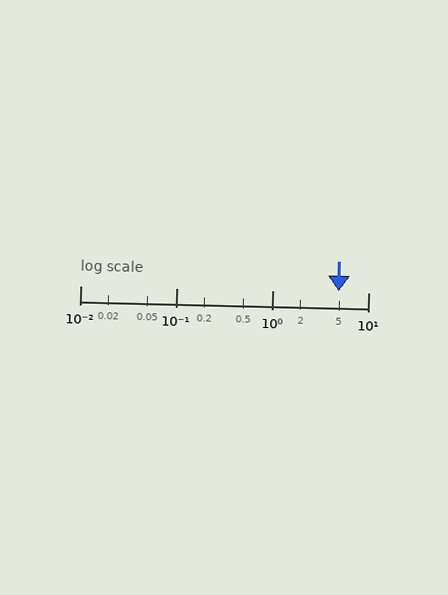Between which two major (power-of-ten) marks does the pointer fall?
The pointer is between 1 and 10.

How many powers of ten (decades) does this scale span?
The scale spans 3 decades, from 0.01 to 10.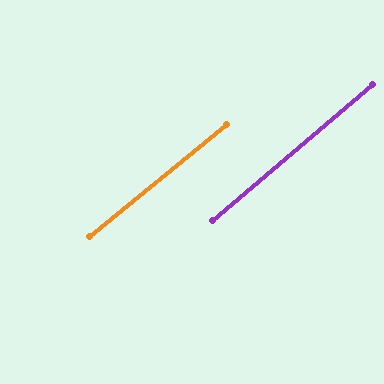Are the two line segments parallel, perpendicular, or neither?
Parallel — their directions differ by only 1.3°.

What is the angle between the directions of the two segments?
Approximately 1 degree.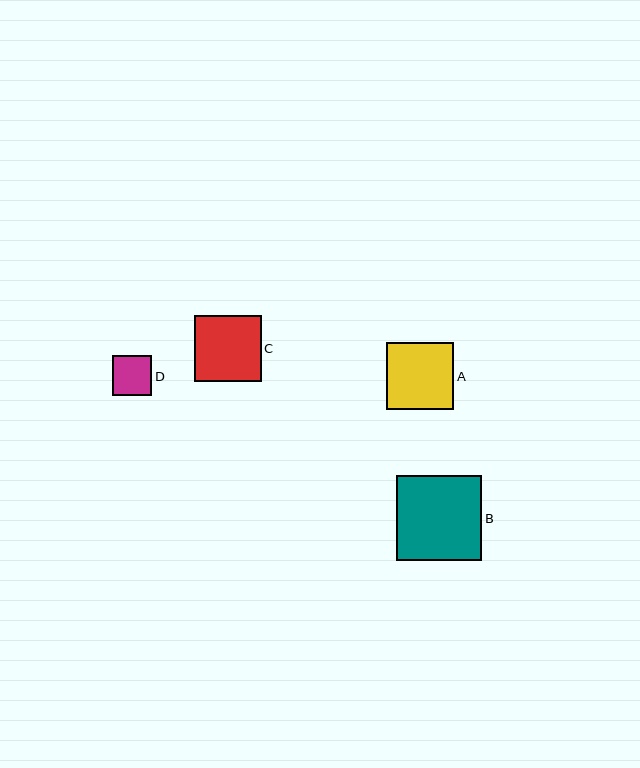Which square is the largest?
Square B is the largest with a size of approximately 85 pixels.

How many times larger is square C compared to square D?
Square C is approximately 1.7 times the size of square D.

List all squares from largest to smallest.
From largest to smallest: B, A, C, D.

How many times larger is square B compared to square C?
Square B is approximately 1.3 times the size of square C.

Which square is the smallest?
Square D is the smallest with a size of approximately 40 pixels.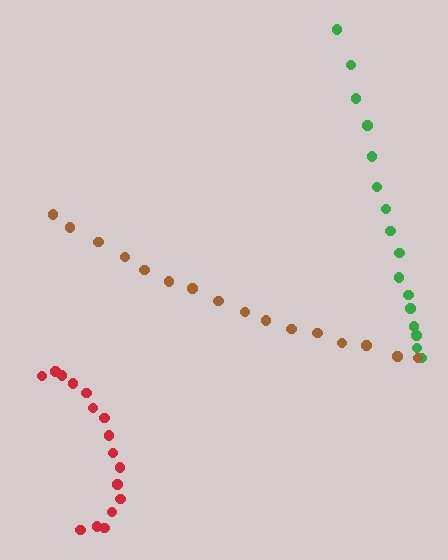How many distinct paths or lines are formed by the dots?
There are 3 distinct paths.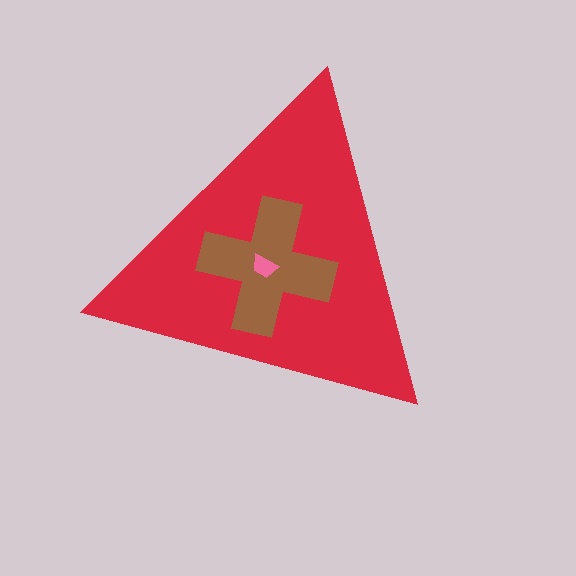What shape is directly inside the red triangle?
The brown cross.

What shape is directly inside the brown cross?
The pink trapezoid.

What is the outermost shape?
The red triangle.